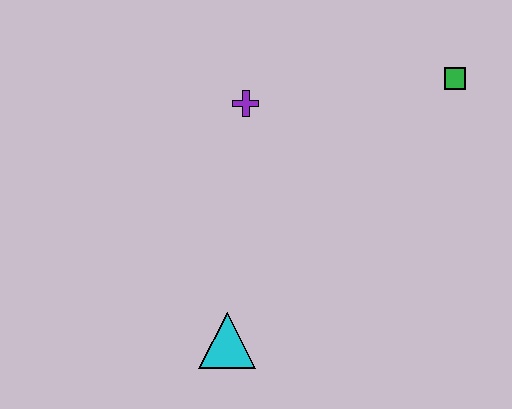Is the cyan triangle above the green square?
No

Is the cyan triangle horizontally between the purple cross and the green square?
No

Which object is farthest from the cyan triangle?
The green square is farthest from the cyan triangle.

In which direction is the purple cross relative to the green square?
The purple cross is to the left of the green square.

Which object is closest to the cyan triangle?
The purple cross is closest to the cyan triangle.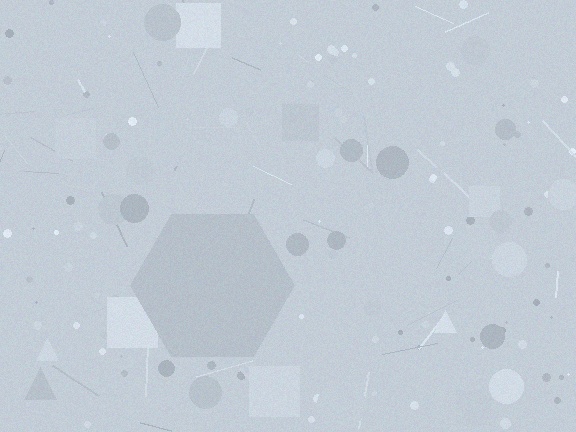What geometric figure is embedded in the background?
A hexagon is embedded in the background.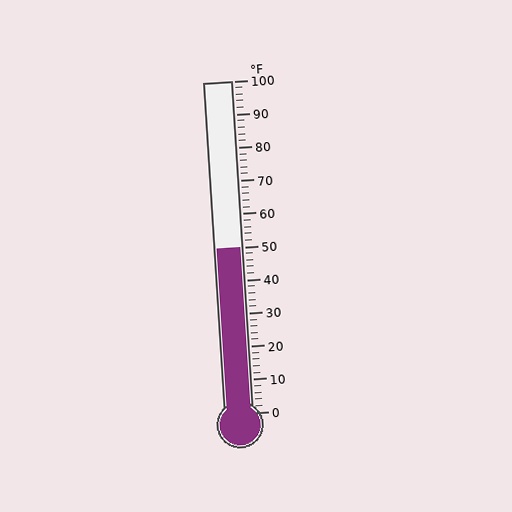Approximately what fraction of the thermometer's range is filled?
The thermometer is filled to approximately 50% of its range.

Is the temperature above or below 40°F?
The temperature is above 40°F.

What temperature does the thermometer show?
The thermometer shows approximately 50°F.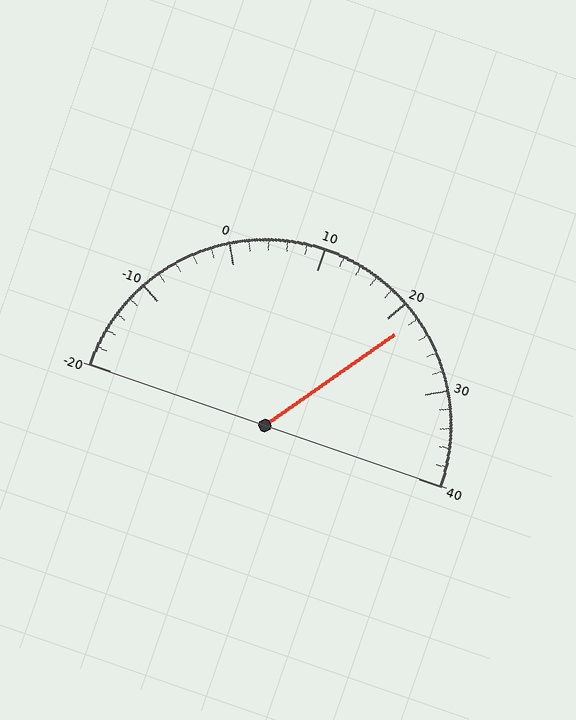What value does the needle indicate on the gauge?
The needle indicates approximately 22.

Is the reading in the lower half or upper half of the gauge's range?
The reading is in the upper half of the range (-20 to 40).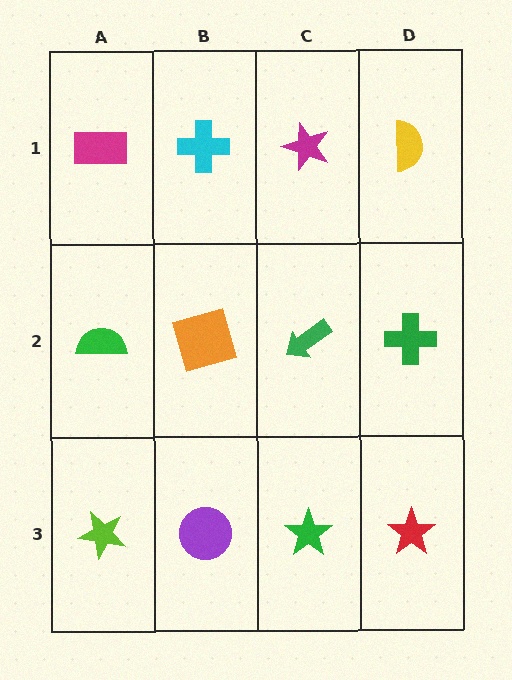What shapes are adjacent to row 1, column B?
An orange square (row 2, column B), a magenta rectangle (row 1, column A), a magenta star (row 1, column C).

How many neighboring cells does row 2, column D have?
3.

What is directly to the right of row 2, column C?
A green cross.